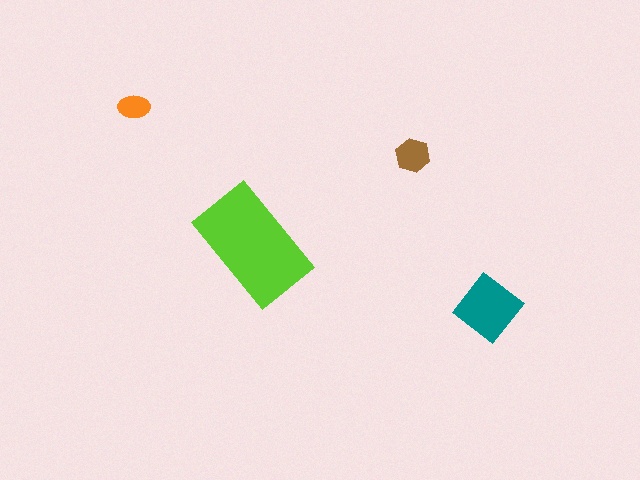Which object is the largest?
The lime rectangle.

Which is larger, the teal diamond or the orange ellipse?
The teal diamond.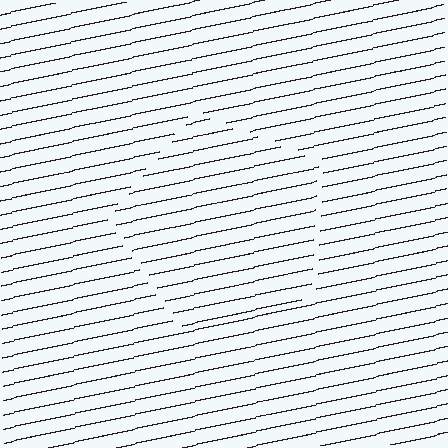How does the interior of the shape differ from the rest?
The interior of the shape contains the same grating, shifted by half a period — the contour is defined by the phase discontinuity where line-ends from the inner and outer gratings abut.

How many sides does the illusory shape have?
5 sides — the line-ends trace a pentagon.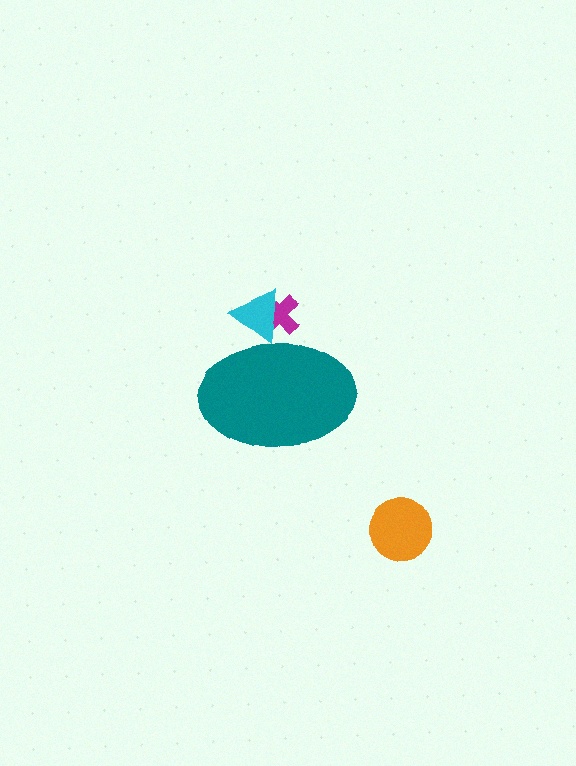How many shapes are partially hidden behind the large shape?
2 shapes are partially hidden.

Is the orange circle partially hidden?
No, the orange circle is fully visible.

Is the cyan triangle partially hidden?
Yes, the cyan triangle is partially hidden behind the teal ellipse.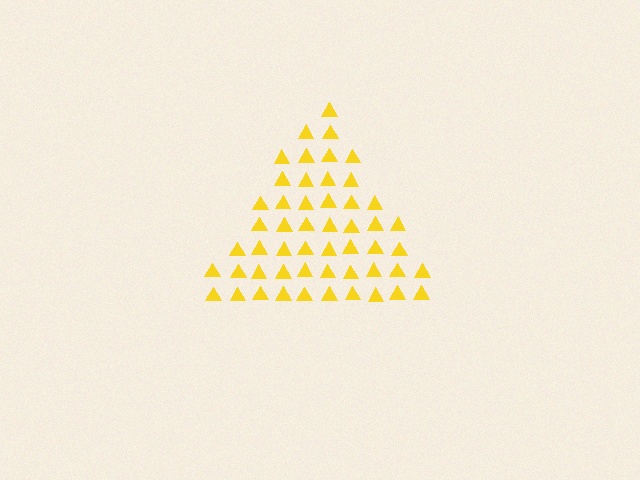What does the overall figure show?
The overall figure shows a triangle.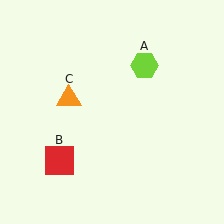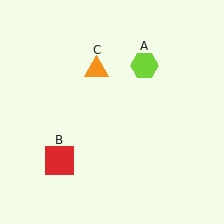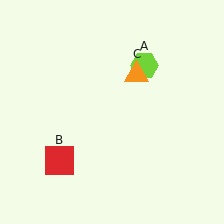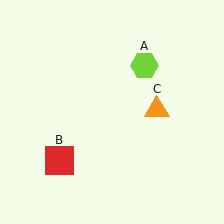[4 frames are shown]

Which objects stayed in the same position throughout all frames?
Lime hexagon (object A) and red square (object B) remained stationary.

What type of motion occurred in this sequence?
The orange triangle (object C) rotated clockwise around the center of the scene.